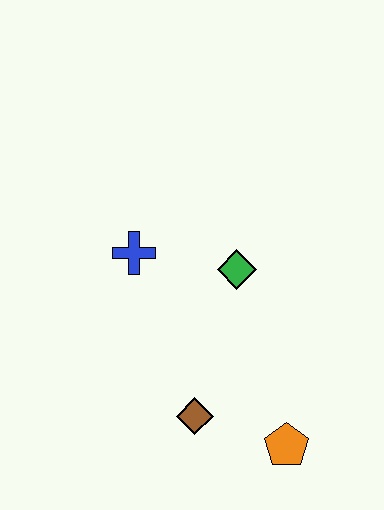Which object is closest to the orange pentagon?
The brown diamond is closest to the orange pentagon.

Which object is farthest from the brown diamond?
The blue cross is farthest from the brown diamond.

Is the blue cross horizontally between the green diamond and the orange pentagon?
No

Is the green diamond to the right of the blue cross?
Yes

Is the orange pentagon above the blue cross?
No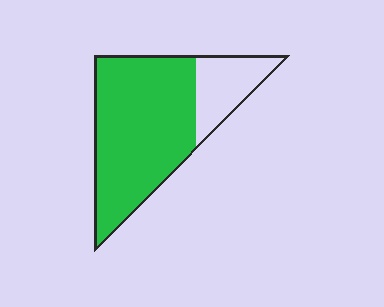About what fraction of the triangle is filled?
About three quarters (3/4).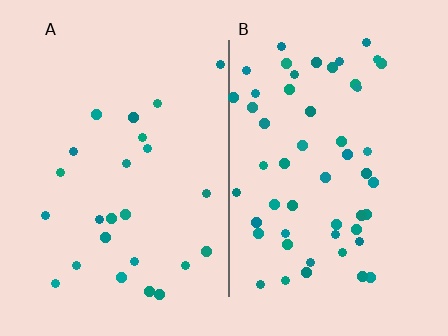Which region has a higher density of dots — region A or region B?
B (the right).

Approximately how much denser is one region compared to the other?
Approximately 2.2× — region B over region A.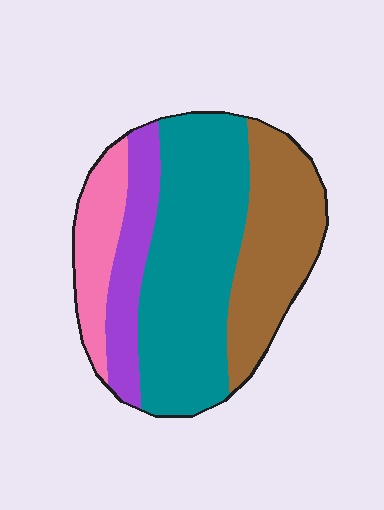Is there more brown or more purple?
Brown.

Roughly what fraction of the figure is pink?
Pink covers roughly 15% of the figure.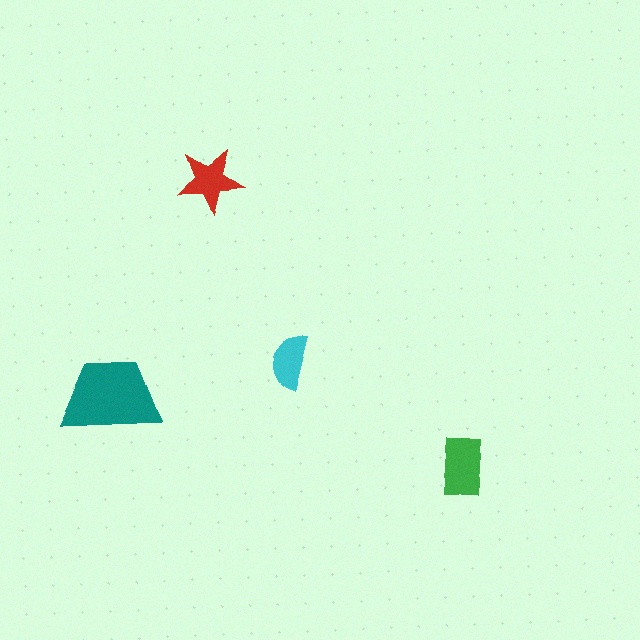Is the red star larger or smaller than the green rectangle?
Smaller.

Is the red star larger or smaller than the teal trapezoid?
Smaller.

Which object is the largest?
The teal trapezoid.